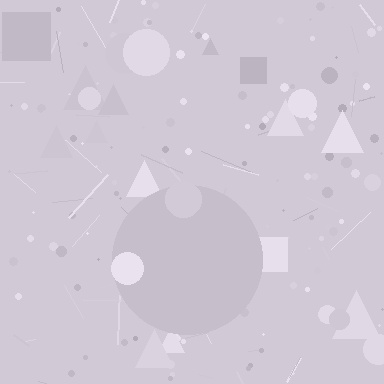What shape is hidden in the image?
A circle is hidden in the image.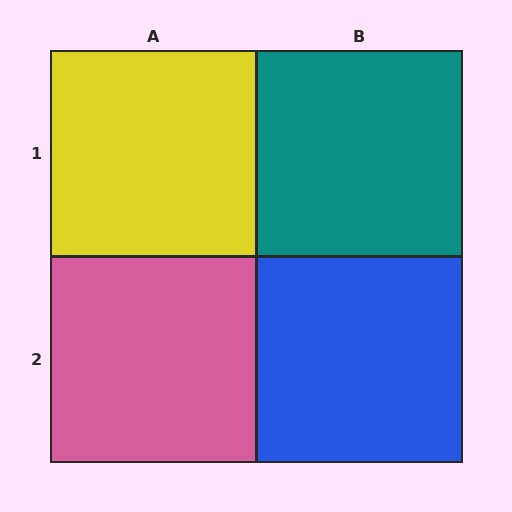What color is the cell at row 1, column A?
Yellow.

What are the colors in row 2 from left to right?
Pink, blue.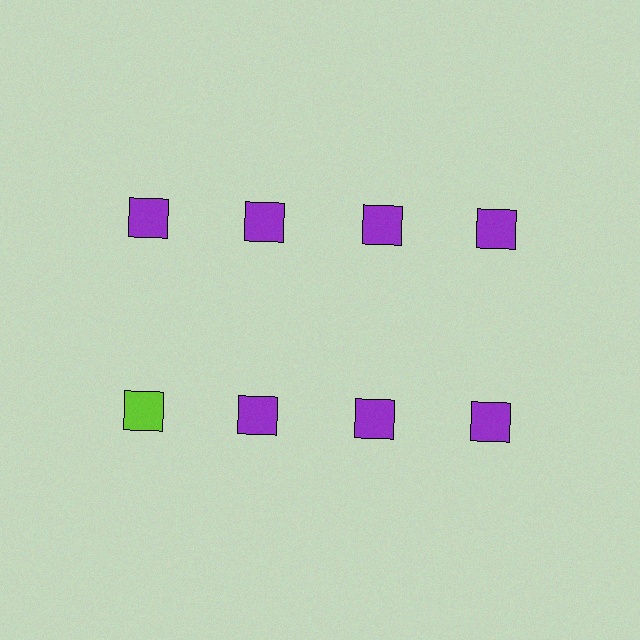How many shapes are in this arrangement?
There are 8 shapes arranged in a grid pattern.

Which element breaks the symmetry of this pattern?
The lime square in the second row, leftmost column breaks the symmetry. All other shapes are purple squares.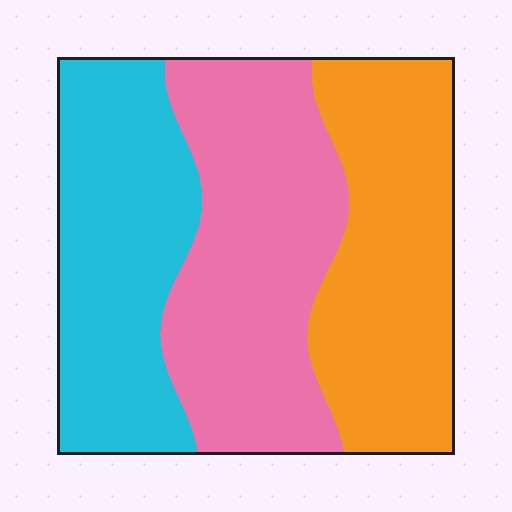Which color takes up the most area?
Pink, at roughly 35%.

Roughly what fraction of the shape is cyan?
Cyan takes up about one third (1/3) of the shape.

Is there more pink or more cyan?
Pink.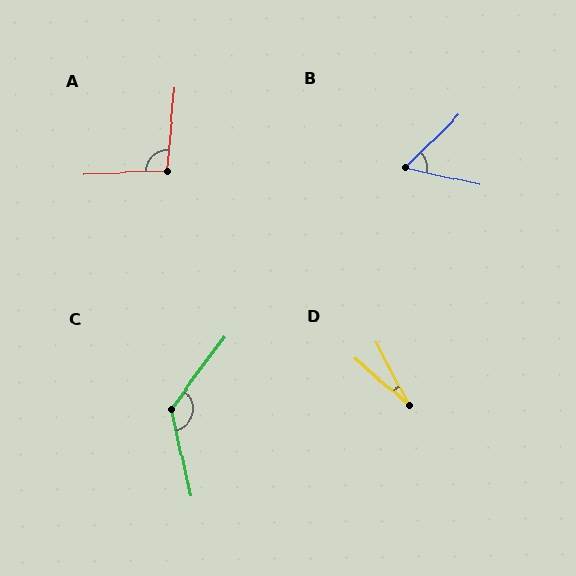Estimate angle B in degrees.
Approximately 57 degrees.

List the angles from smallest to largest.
D (21°), B (57°), A (98°), C (131°).